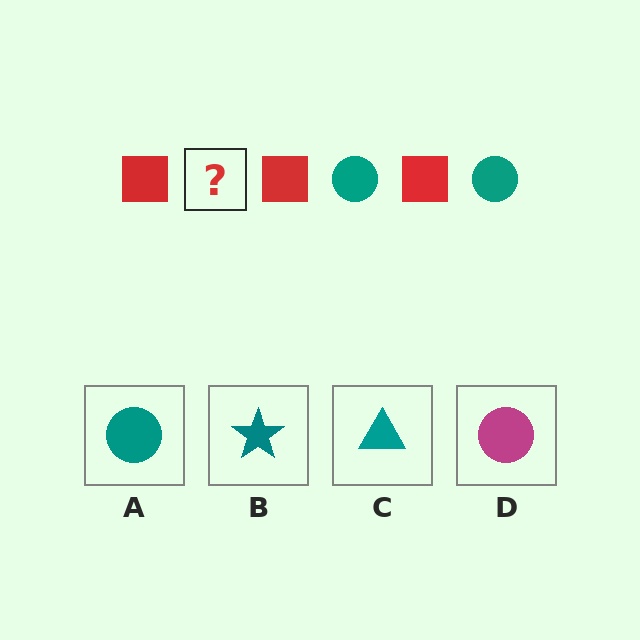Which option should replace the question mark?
Option A.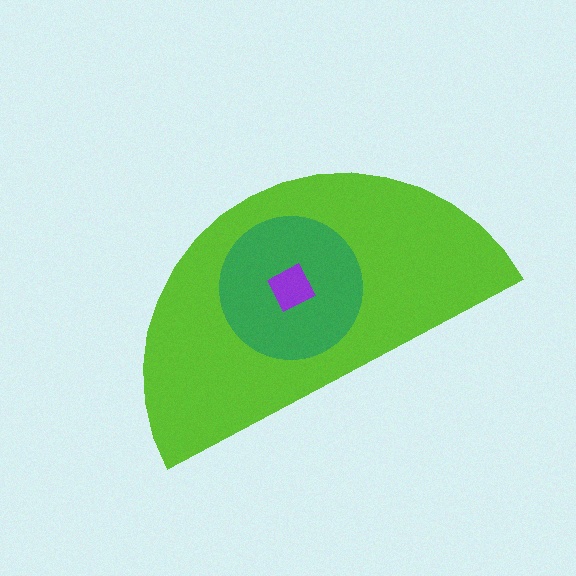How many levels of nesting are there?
3.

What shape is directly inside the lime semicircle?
The green circle.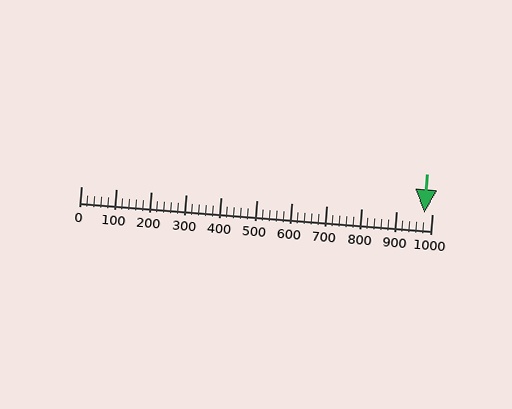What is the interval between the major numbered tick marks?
The major tick marks are spaced 100 units apart.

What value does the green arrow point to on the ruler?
The green arrow points to approximately 980.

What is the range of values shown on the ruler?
The ruler shows values from 0 to 1000.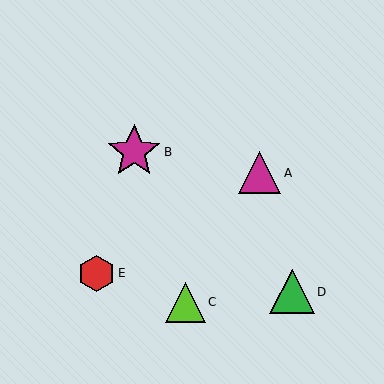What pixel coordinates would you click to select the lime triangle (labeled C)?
Click at (185, 302) to select the lime triangle C.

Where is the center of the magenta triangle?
The center of the magenta triangle is at (260, 173).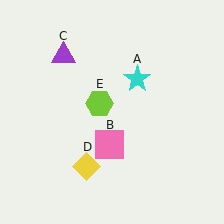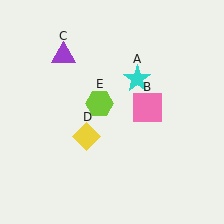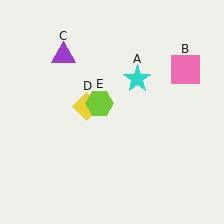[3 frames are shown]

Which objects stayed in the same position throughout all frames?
Cyan star (object A) and purple triangle (object C) and lime hexagon (object E) remained stationary.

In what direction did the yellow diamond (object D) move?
The yellow diamond (object D) moved up.